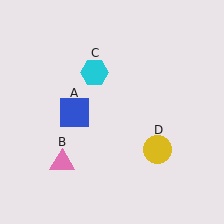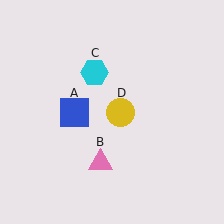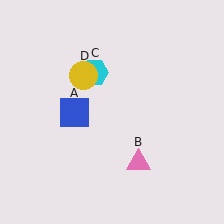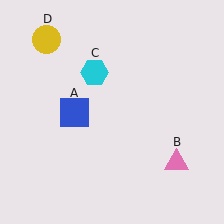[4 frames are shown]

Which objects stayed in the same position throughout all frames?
Blue square (object A) and cyan hexagon (object C) remained stationary.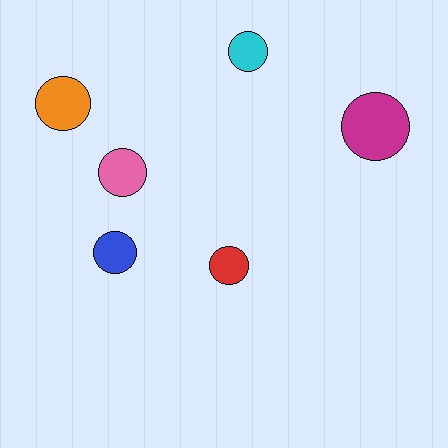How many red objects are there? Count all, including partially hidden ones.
There is 1 red object.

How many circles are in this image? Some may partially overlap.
There are 6 circles.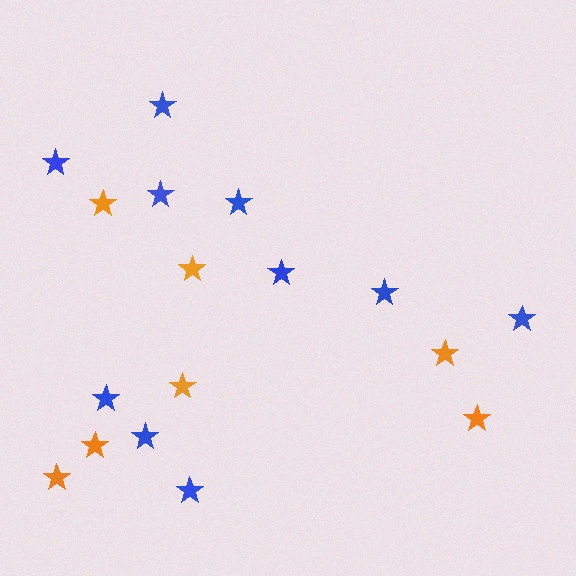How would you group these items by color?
There are 2 groups: one group of orange stars (7) and one group of blue stars (10).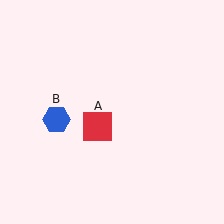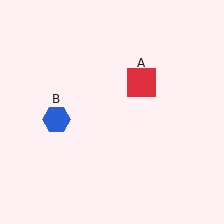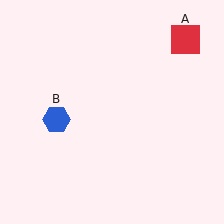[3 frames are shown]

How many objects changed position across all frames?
1 object changed position: red square (object A).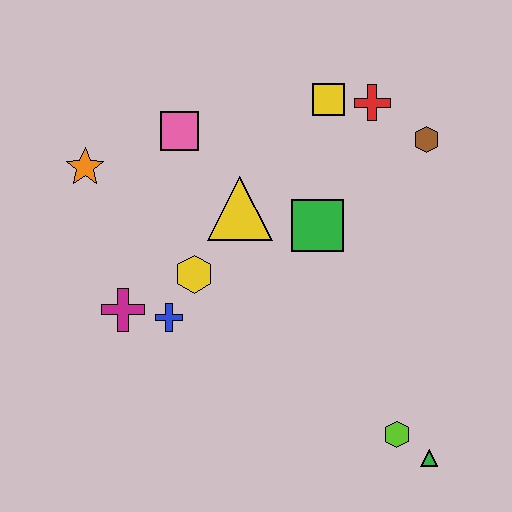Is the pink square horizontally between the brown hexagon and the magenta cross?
Yes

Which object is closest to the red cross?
The yellow square is closest to the red cross.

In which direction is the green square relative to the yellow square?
The green square is below the yellow square.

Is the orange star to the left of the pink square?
Yes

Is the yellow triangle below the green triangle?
No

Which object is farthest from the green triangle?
The orange star is farthest from the green triangle.